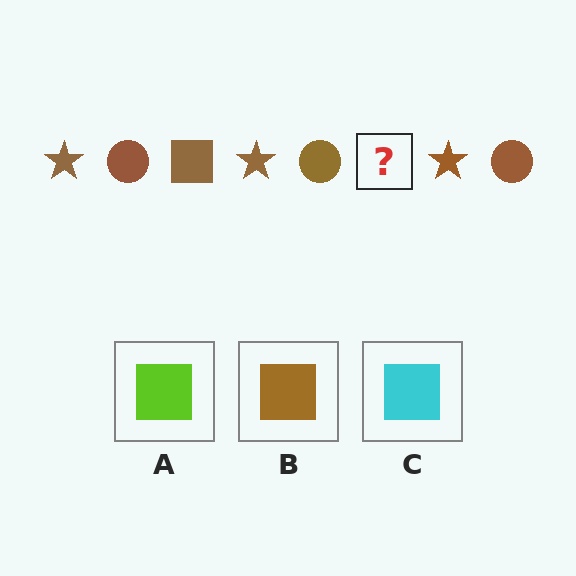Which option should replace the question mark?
Option B.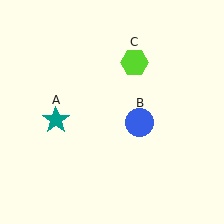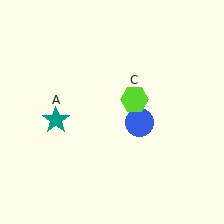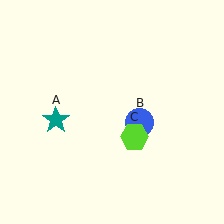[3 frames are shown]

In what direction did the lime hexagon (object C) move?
The lime hexagon (object C) moved down.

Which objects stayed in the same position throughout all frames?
Teal star (object A) and blue circle (object B) remained stationary.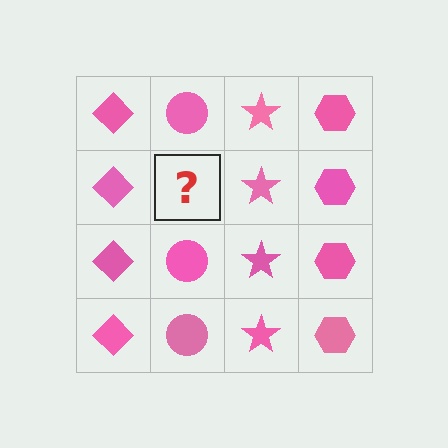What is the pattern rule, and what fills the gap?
The rule is that each column has a consistent shape. The gap should be filled with a pink circle.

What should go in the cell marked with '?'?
The missing cell should contain a pink circle.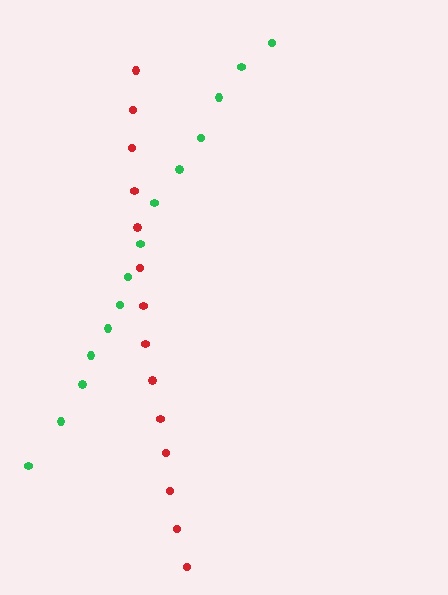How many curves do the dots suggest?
There are 2 distinct paths.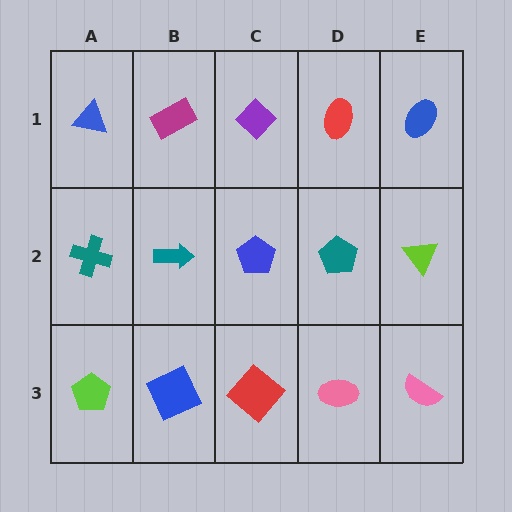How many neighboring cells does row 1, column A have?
2.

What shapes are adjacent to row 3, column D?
A teal pentagon (row 2, column D), a red diamond (row 3, column C), a pink semicircle (row 3, column E).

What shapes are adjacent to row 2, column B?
A magenta rectangle (row 1, column B), a blue square (row 3, column B), a teal cross (row 2, column A), a blue pentagon (row 2, column C).